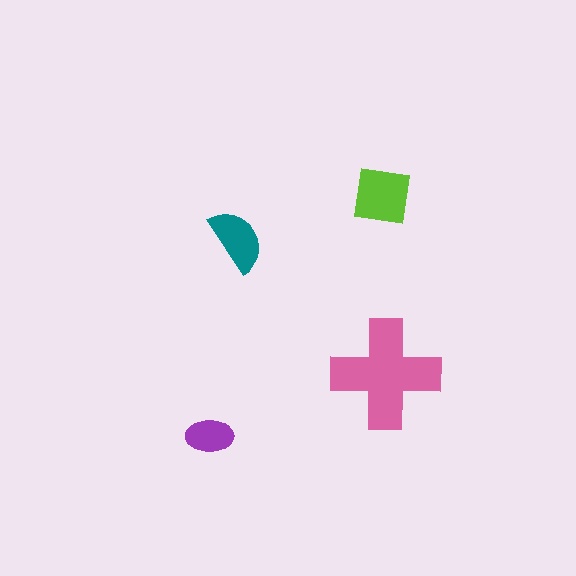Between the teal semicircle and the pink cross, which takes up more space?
The pink cross.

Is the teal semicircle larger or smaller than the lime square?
Smaller.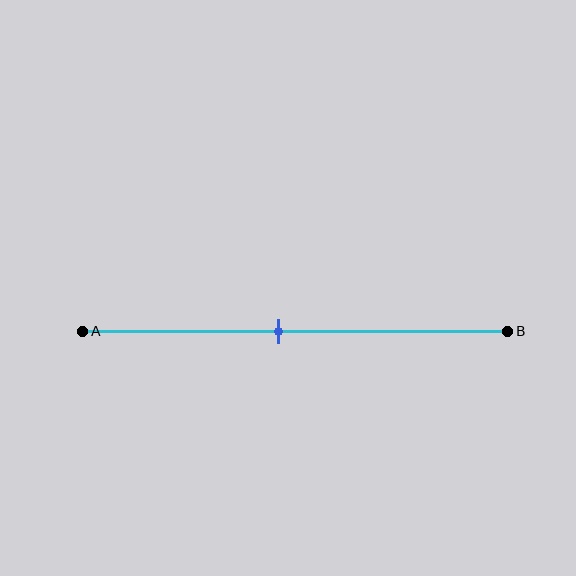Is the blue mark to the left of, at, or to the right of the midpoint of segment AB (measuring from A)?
The blue mark is to the left of the midpoint of segment AB.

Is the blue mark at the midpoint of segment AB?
No, the mark is at about 45% from A, not at the 50% midpoint.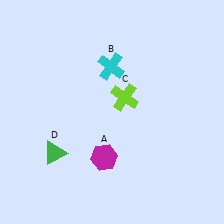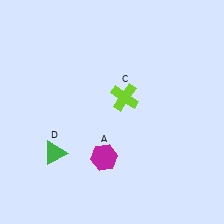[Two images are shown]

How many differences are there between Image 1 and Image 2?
There is 1 difference between the two images.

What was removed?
The cyan cross (B) was removed in Image 2.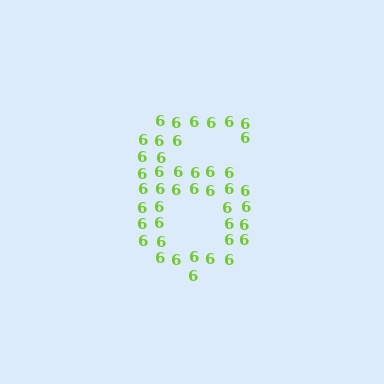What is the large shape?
The large shape is the digit 6.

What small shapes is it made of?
It is made of small digit 6's.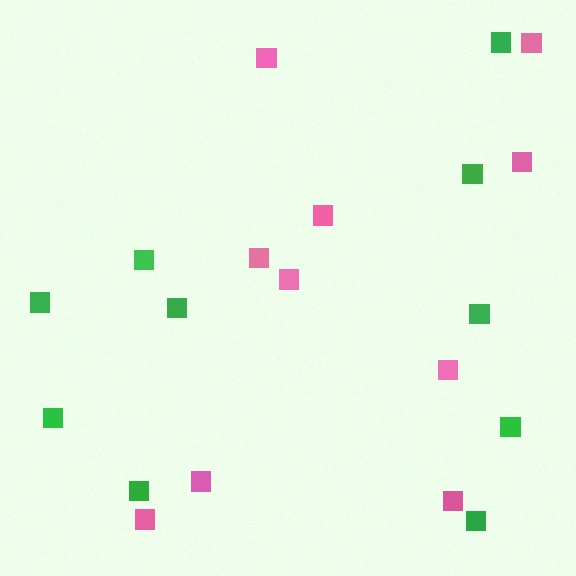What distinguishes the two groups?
There are 2 groups: one group of pink squares (10) and one group of green squares (10).